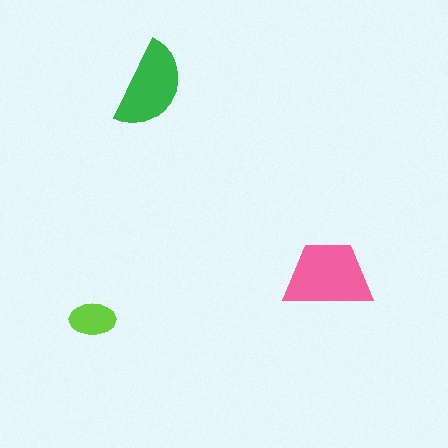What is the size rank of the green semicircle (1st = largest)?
2nd.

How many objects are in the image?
There are 3 objects in the image.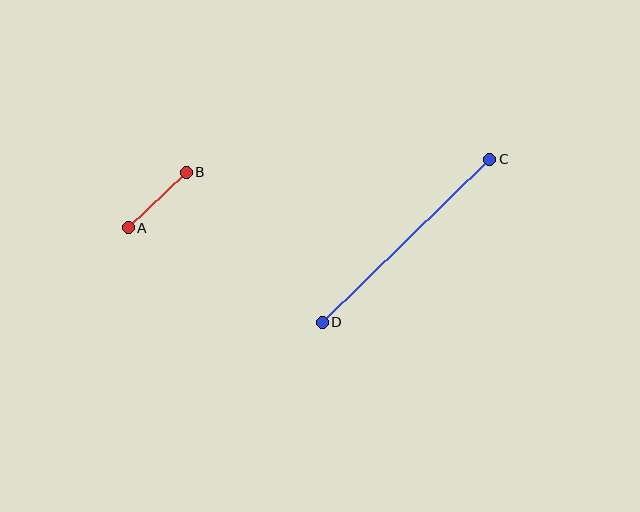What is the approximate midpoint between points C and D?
The midpoint is at approximately (406, 241) pixels.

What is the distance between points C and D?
The distance is approximately 234 pixels.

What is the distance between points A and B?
The distance is approximately 80 pixels.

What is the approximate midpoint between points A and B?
The midpoint is at approximately (157, 200) pixels.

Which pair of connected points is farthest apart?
Points C and D are farthest apart.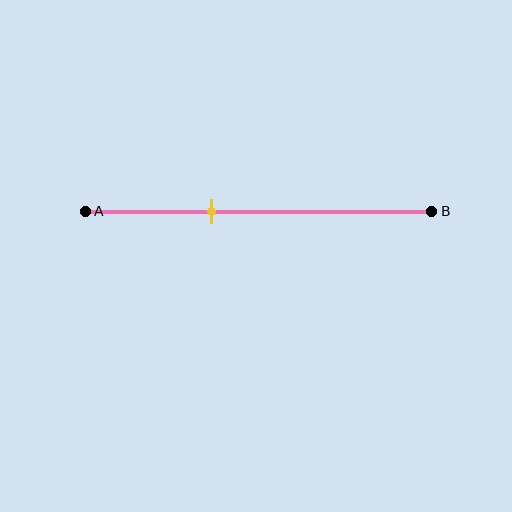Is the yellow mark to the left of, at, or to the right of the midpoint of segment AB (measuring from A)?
The yellow mark is to the left of the midpoint of segment AB.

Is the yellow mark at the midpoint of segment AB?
No, the mark is at about 35% from A, not at the 50% midpoint.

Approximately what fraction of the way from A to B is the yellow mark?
The yellow mark is approximately 35% of the way from A to B.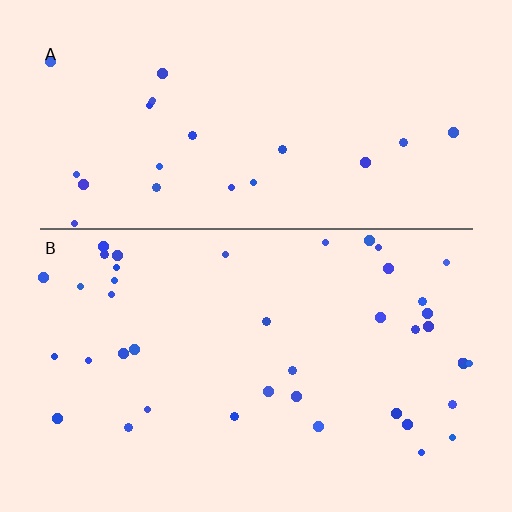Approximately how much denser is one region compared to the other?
Approximately 1.8× — region B over region A.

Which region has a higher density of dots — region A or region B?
B (the bottom).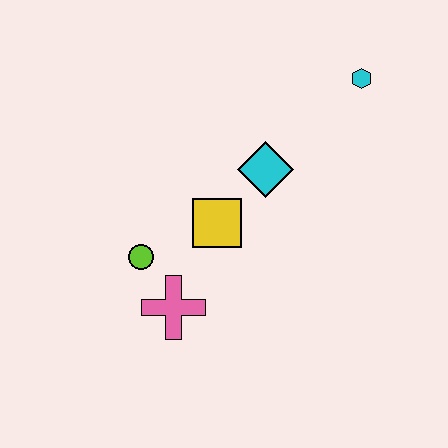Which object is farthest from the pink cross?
The cyan hexagon is farthest from the pink cross.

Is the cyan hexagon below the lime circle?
No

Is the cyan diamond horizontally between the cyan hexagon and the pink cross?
Yes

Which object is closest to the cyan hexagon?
The cyan diamond is closest to the cyan hexagon.